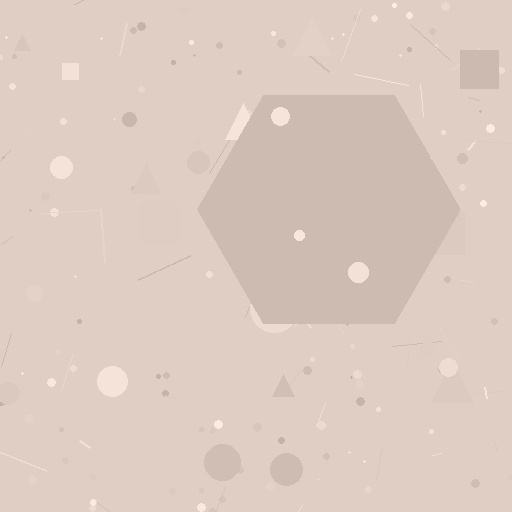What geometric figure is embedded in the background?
A hexagon is embedded in the background.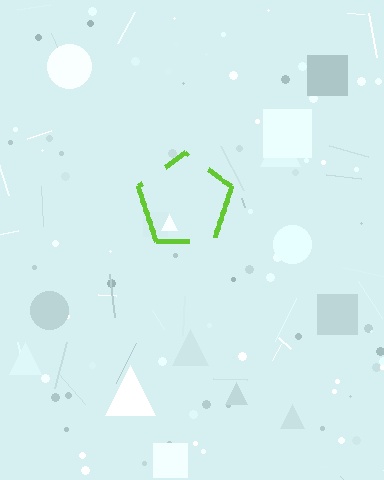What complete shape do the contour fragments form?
The contour fragments form a pentagon.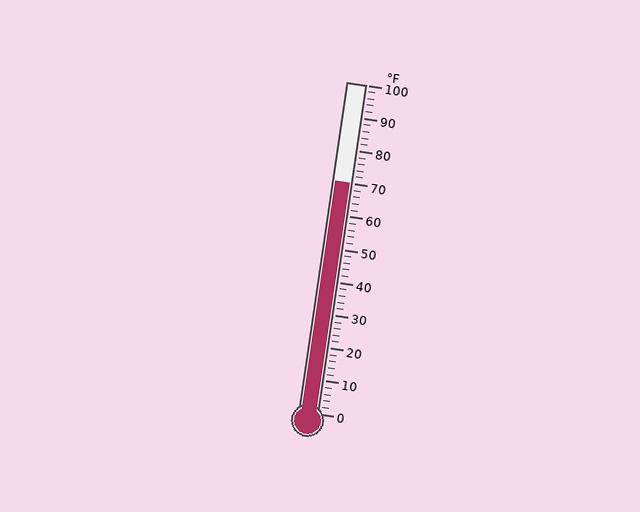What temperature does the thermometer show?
The thermometer shows approximately 70°F.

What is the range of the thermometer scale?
The thermometer scale ranges from 0°F to 100°F.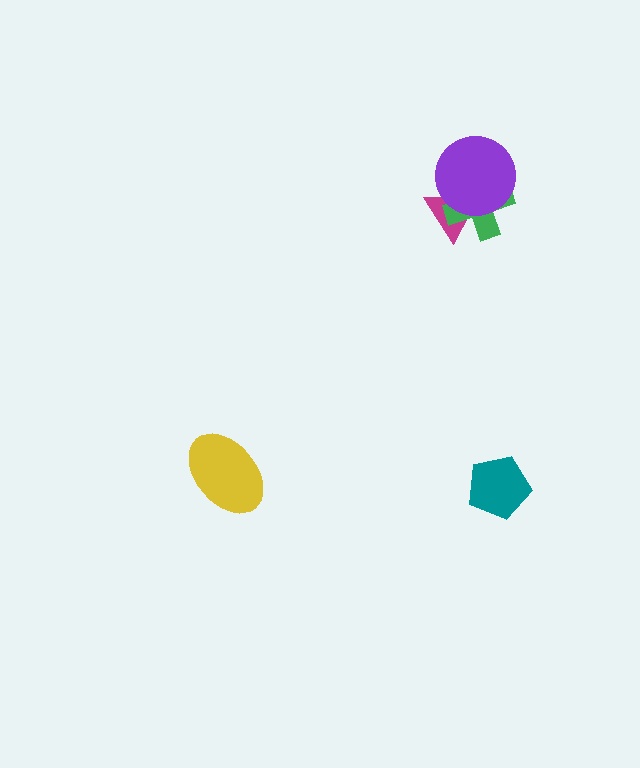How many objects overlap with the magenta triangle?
2 objects overlap with the magenta triangle.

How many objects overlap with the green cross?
2 objects overlap with the green cross.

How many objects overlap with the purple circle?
2 objects overlap with the purple circle.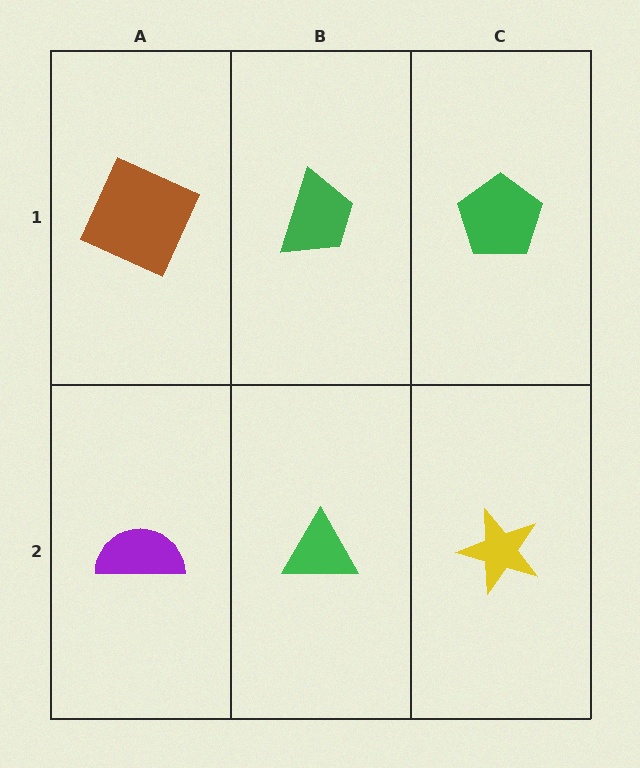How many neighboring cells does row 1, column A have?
2.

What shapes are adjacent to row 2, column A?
A brown square (row 1, column A), a green triangle (row 2, column B).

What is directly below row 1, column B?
A green triangle.